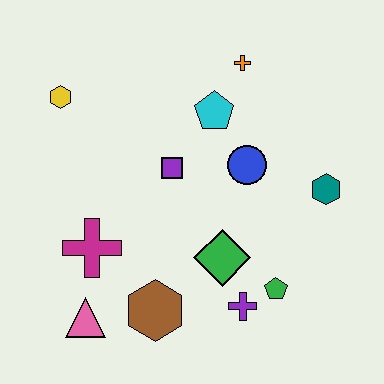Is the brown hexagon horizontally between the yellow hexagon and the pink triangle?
No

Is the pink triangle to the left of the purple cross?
Yes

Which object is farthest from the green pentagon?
The yellow hexagon is farthest from the green pentagon.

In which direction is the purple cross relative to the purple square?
The purple cross is below the purple square.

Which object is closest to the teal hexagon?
The blue circle is closest to the teal hexagon.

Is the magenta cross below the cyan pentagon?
Yes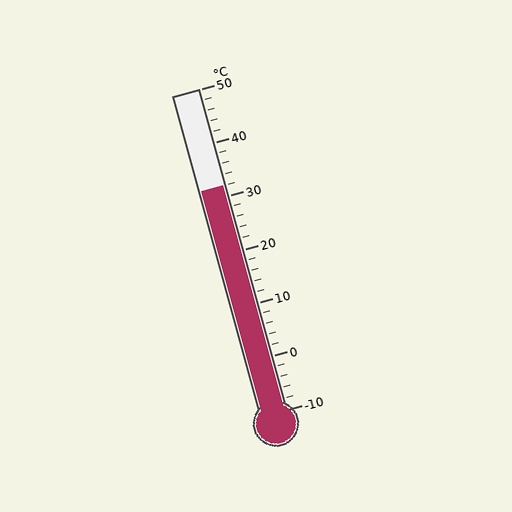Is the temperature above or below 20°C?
The temperature is above 20°C.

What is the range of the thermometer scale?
The thermometer scale ranges from -10°C to 50°C.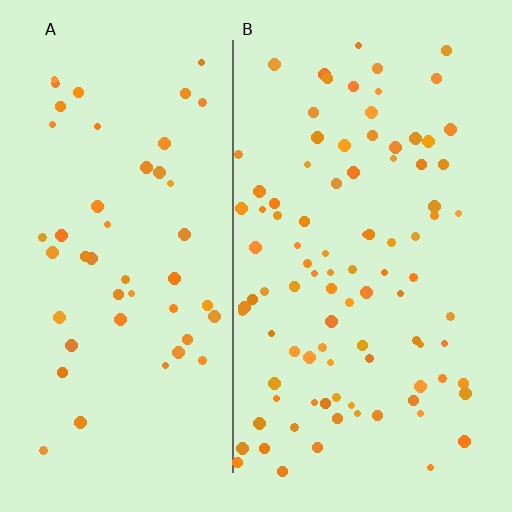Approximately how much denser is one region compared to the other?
Approximately 1.9× — region B over region A.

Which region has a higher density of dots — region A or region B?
B (the right).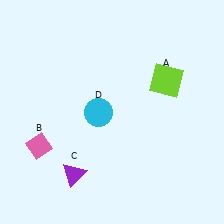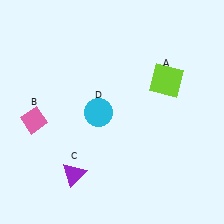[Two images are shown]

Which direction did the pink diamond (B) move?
The pink diamond (B) moved up.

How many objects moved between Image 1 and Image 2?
1 object moved between the two images.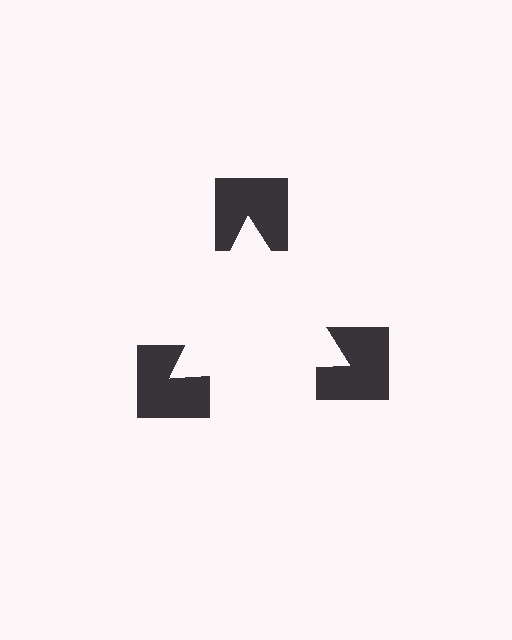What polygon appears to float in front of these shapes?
An illusory triangle — its edges are inferred from the aligned wedge cuts in the notched squares, not physically drawn.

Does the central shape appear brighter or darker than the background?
It typically appears slightly brighter than the background, even though no actual brightness change is drawn.